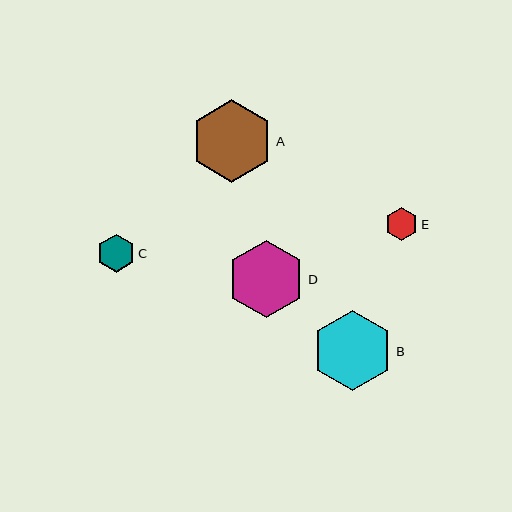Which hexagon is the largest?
Hexagon A is the largest with a size of approximately 82 pixels.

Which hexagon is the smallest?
Hexagon E is the smallest with a size of approximately 33 pixels.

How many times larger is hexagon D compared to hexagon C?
Hexagon D is approximately 2.0 times the size of hexagon C.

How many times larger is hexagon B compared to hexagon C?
Hexagon B is approximately 2.1 times the size of hexagon C.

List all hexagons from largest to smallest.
From largest to smallest: A, B, D, C, E.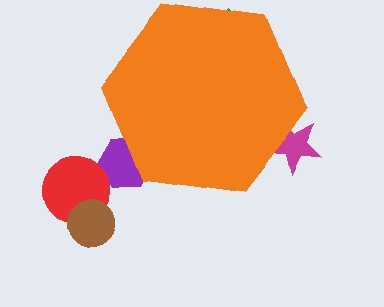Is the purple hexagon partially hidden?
Yes, the purple hexagon is partially hidden behind the orange hexagon.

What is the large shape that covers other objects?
An orange hexagon.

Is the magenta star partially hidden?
Yes, the magenta star is partially hidden behind the orange hexagon.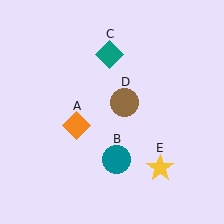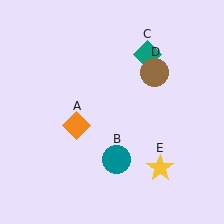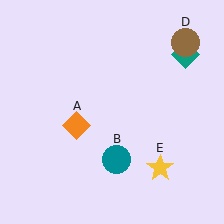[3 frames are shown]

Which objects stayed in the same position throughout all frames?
Orange diamond (object A) and teal circle (object B) and yellow star (object E) remained stationary.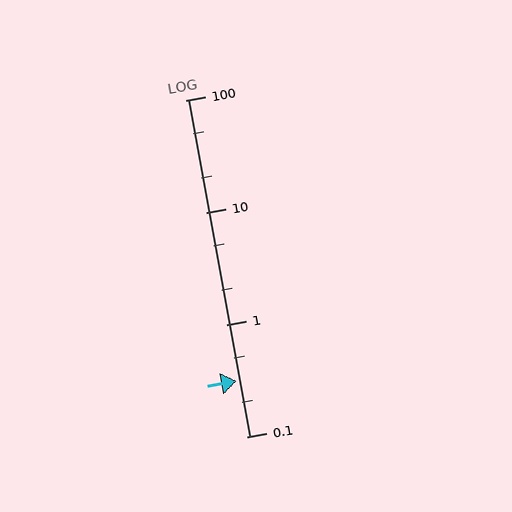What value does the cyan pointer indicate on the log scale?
The pointer indicates approximately 0.31.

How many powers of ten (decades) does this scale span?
The scale spans 3 decades, from 0.1 to 100.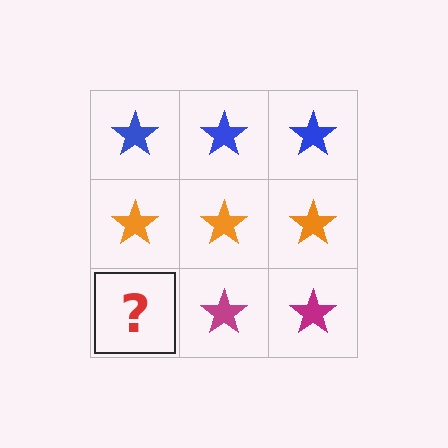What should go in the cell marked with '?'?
The missing cell should contain a magenta star.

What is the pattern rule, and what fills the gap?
The rule is that each row has a consistent color. The gap should be filled with a magenta star.